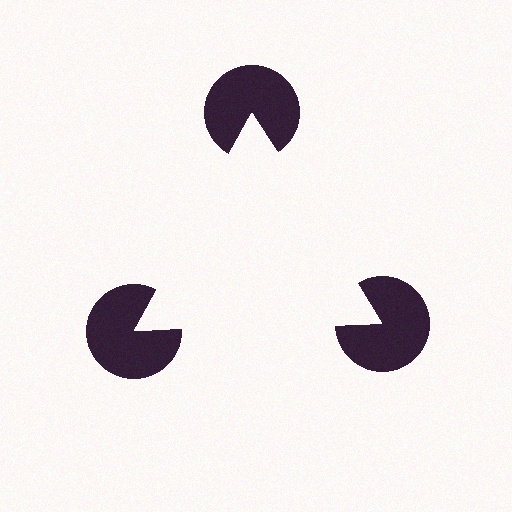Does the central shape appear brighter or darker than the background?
It typically appears slightly brighter than the background, even though no actual brightness change is drawn.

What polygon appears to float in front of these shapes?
An illusory triangle — its edges are inferred from the aligned wedge cuts in the pac-man discs, not physically drawn.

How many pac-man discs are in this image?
There are 3 — one at each vertex of the illusory triangle.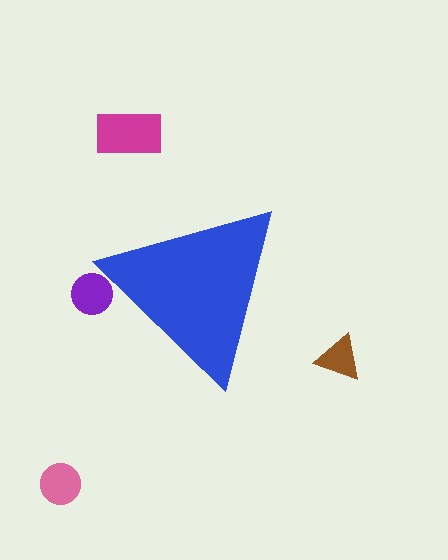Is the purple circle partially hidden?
Yes, the purple circle is partially hidden behind the blue triangle.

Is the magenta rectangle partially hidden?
No, the magenta rectangle is fully visible.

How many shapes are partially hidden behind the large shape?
1 shape is partially hidden.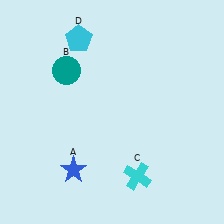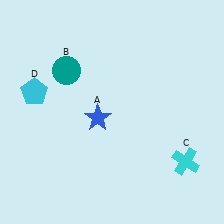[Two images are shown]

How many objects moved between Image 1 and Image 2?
3 objects moved between the two images.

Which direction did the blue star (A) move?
The blue star (A) moved up.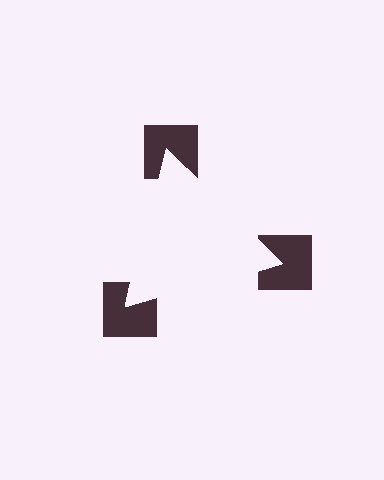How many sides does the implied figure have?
3 sides.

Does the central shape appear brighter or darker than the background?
It typically appears slightly brighter than the background, even though no actual brightness change is drawn.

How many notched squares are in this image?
There are 3 — one at each vertex of the illusory triangle.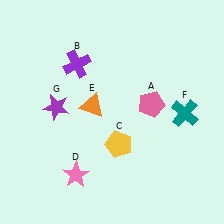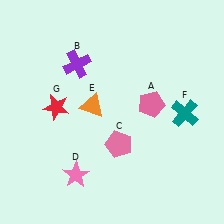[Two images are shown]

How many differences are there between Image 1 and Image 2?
There are 2 differences between the two images.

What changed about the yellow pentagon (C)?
In Image 1, C is yellow. In Image 2, it changed to pink.